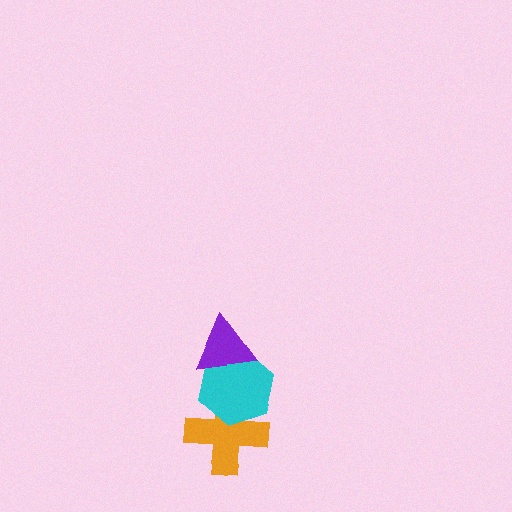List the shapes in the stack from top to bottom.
From top to bottom: the purple triangle, the cyan hexagon, the orange cross.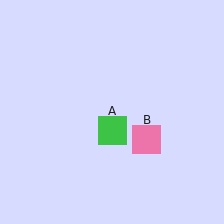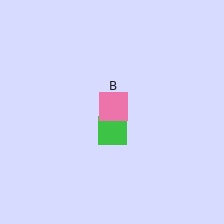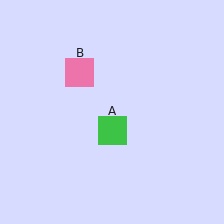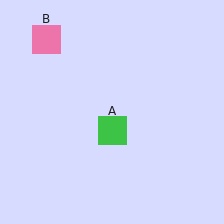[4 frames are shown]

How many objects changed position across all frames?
1 object changed position: pink square (object B).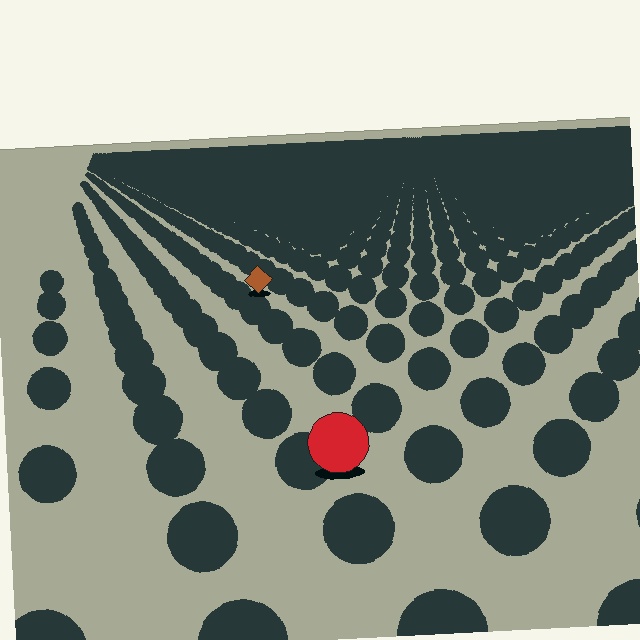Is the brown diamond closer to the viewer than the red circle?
No. The red circle is closer — you can tell from the texture gradient: the ground texture is coarser near it.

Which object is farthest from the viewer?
The brown diamond is farthest from the viewer. It appears smaller and the ground texture around it is denser.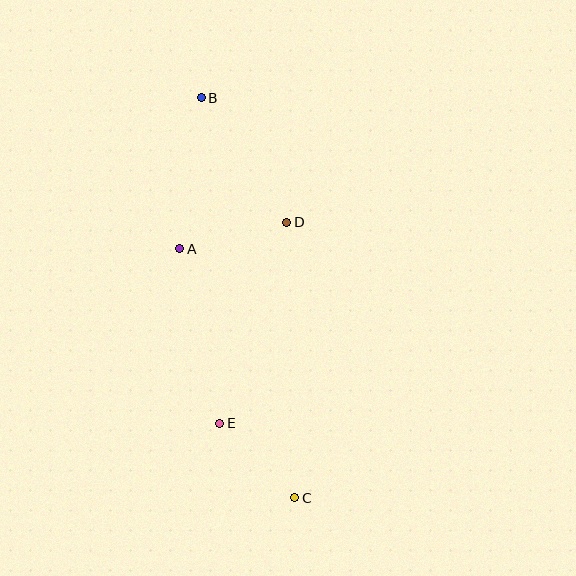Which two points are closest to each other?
Points C and E are closest to each other.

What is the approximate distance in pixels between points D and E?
The distance between D and E is approximately 212 pixels.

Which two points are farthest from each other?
Points B and C are farthest from each other.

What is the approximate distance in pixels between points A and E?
The distance between A and E is approximately 179 pixels.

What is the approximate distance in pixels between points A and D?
The distance between A and D is approximately 110 pixels.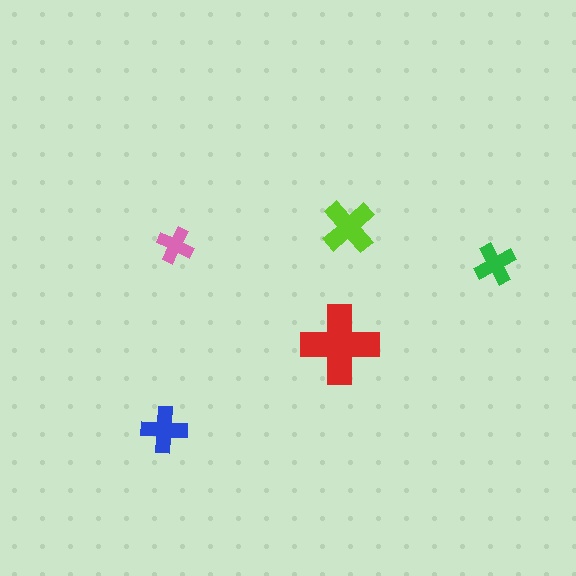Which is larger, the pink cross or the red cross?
The red one.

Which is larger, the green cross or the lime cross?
The lime one.